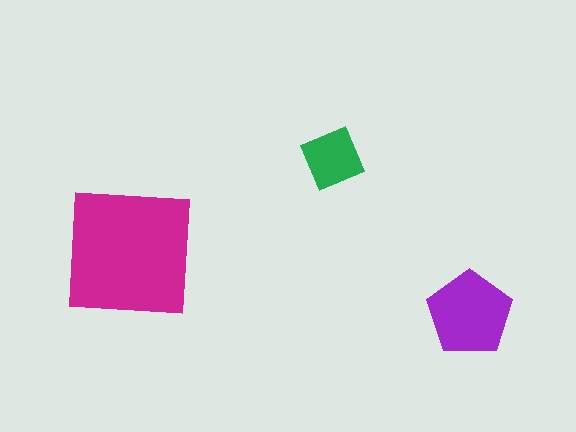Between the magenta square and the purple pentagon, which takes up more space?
The magenta square.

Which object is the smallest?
The green diamond.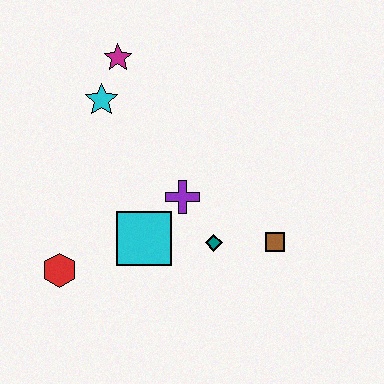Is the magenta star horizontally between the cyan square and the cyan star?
Yes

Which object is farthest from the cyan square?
The magenta star is farthest from the cyan square.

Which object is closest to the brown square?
The teal diamond is closest to the brown square.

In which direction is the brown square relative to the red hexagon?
The brown square is to the right of the red hexagon.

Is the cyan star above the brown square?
Yes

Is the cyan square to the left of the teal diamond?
Yes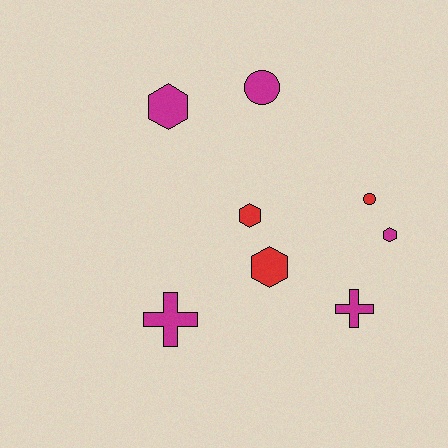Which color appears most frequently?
Magenta, with 5 objects.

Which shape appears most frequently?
Hexagon, with 4 objects.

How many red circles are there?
There is 1 red circle.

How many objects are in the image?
There are 8 objects.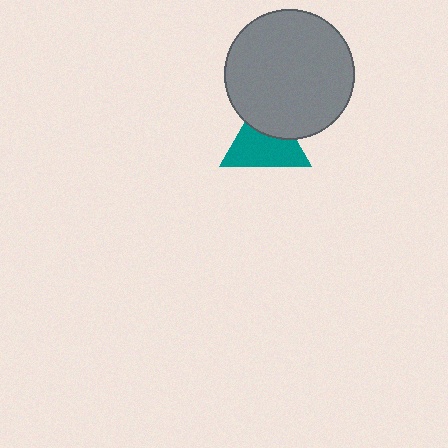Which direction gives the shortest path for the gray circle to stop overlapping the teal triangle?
Moving up gives the shortest separation.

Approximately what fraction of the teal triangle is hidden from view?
Roughly 35% of the teal triangle is hidden behind the gray circle.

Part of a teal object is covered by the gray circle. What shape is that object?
It is a triangle.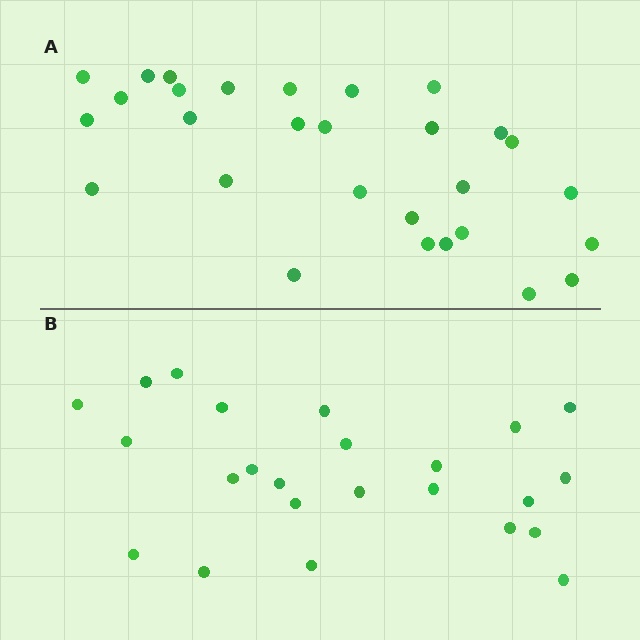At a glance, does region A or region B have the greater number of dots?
Region A (the top region) has more dots.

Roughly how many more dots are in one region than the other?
Region A has about 5 more dots than region B.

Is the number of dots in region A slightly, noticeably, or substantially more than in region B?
Region A has only slightly more — the two regions are fairly close. The ratio is roughly 1.2 to 1.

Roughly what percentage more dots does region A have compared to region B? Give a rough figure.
About 20% more.